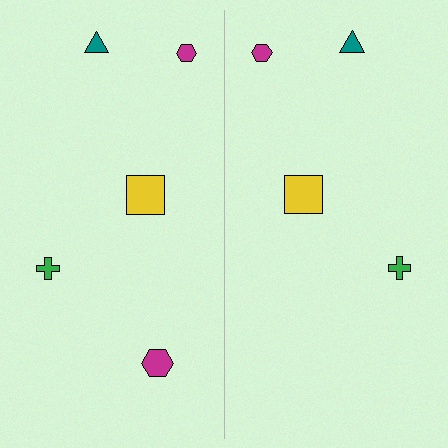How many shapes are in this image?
There are 9 shapes in this image.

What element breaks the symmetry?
A magenta hexagon is missing from the right side.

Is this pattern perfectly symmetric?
No, the pattern is not perfectly symmetric. A magenta hexagon is missing from the right side.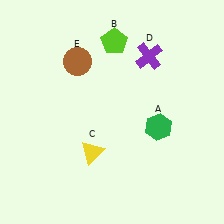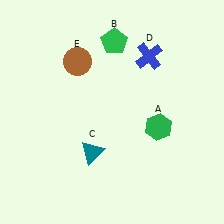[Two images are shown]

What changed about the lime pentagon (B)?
In Image 1, B is lime. In Image 2, it changed to green.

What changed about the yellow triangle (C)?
In Image 1, C is yellow. In Image 2, it changed to teal.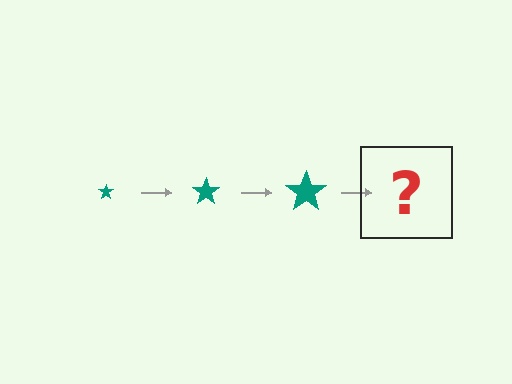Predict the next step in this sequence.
The next step is a teal star, larger than the previous one.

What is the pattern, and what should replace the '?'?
The pattern is that the star gets progressively larger each step. The '?' should be a teal star, larger than the previous one.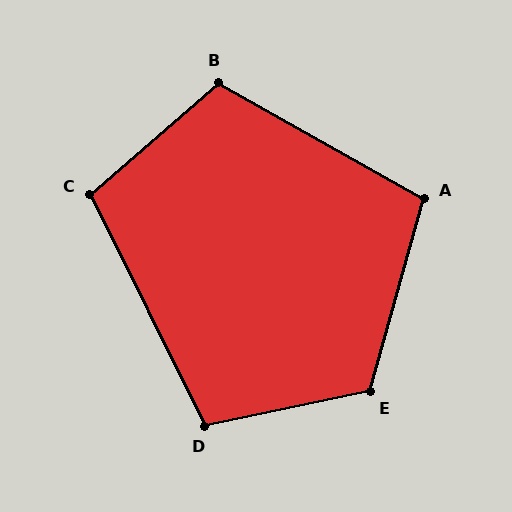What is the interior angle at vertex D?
Approximately 105 degrees (obtuse).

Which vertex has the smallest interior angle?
A, at approximately 104 degrees.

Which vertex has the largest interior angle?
E, at approximately 117 degrees.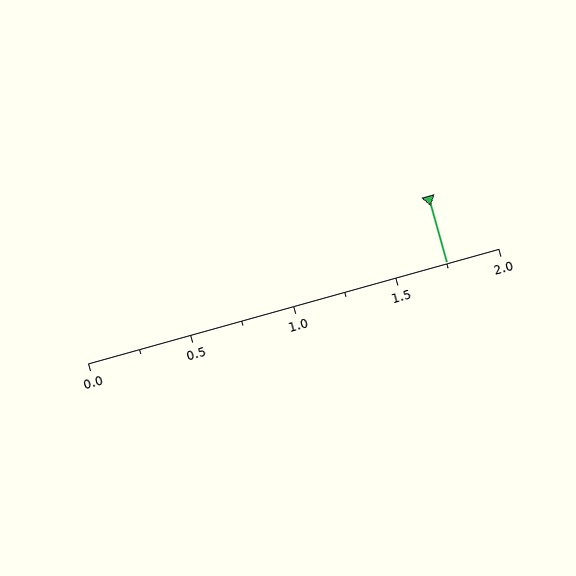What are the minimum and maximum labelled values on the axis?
The axis runs from 0.0 to 2.0.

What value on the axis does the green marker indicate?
The marker indicates approximately 1.75.